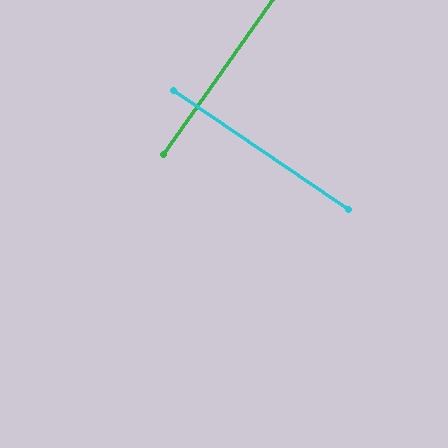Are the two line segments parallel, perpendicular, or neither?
Perpendicular — they meet at approximately 89°.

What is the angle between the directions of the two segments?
Approximately 89 degrees.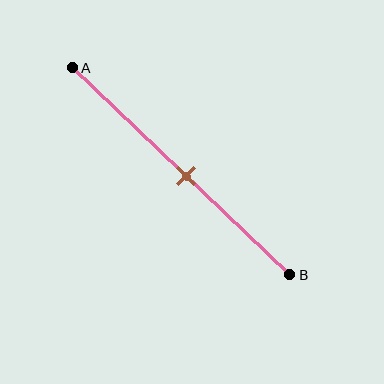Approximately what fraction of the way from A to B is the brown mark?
The brown mark is approximately 50% of the way from A to B.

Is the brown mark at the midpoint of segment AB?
Yes, the mark is approximately at the midpoint.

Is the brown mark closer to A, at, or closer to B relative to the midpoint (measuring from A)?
The brown mark is approximately at the midpoint of segment AB.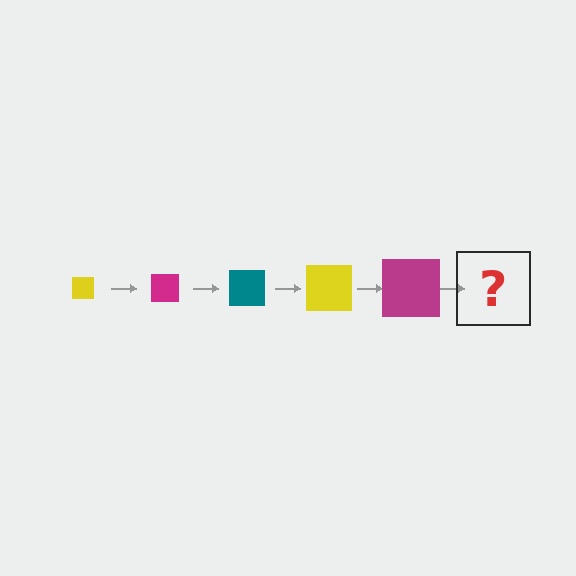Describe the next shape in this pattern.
It should be a teal square, larger than the previous one.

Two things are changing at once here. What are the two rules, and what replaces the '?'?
The two rules are that the square grows larger each step and the color cycles through yellow, magenta, and teal. The '?' should be a teal square, larger than the previous one.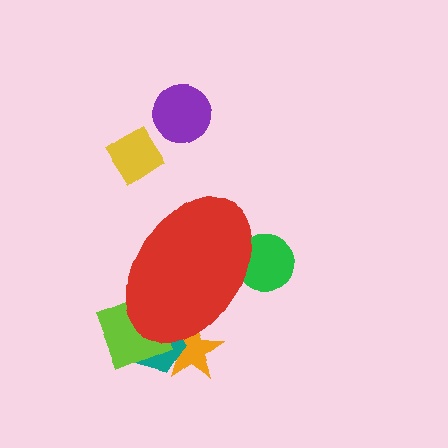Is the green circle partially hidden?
Yes, the green circle is partially hidden behind the red ellipse.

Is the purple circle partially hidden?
No, the purple circle is fully visible.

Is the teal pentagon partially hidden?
Yes, the teal pentagon is partially hidden behind the red ellipse.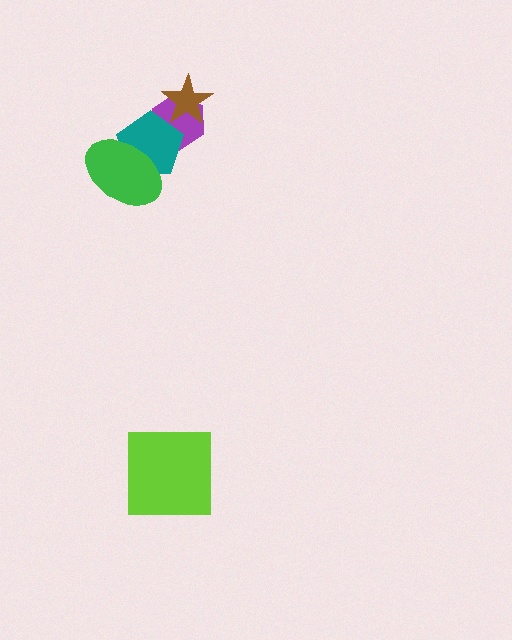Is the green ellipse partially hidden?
No, no other shape covers it.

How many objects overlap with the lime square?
0 objects overlap with the lime square.